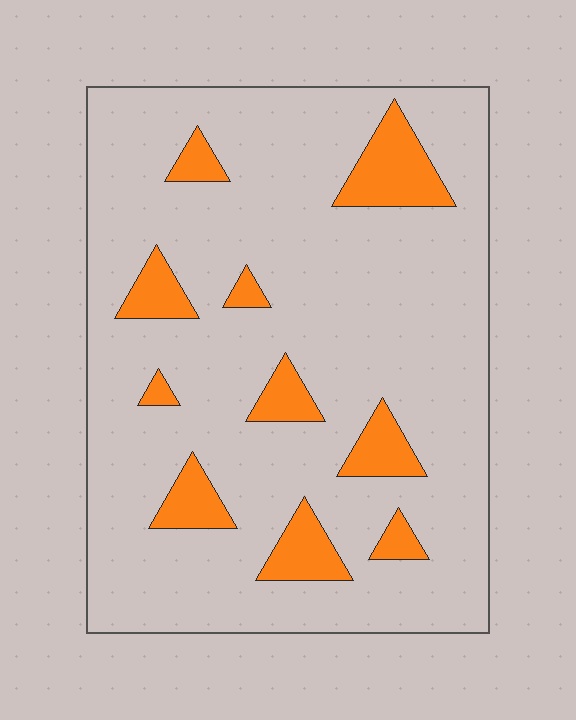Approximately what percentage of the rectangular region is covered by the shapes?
Approximately 15%.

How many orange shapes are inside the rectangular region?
10.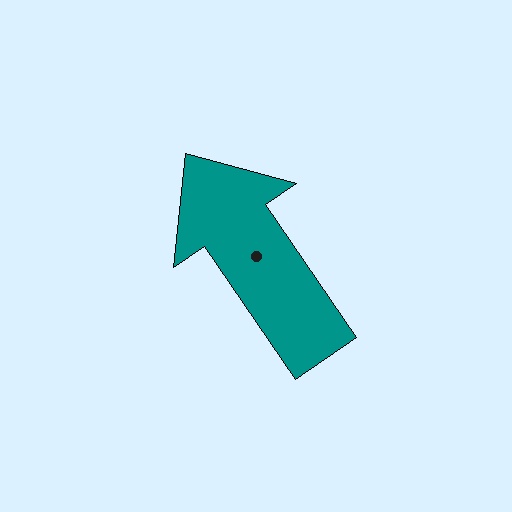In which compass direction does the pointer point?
Northwest.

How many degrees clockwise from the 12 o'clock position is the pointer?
Approximately 326 degrees.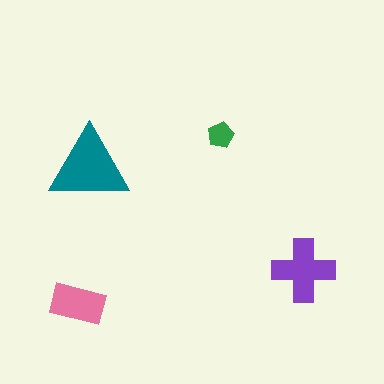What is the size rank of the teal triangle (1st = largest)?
1st.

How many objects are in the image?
There are 4 objects in the image.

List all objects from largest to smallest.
The teal triangle, the purple cross, the pink rectangle, the green pentagon.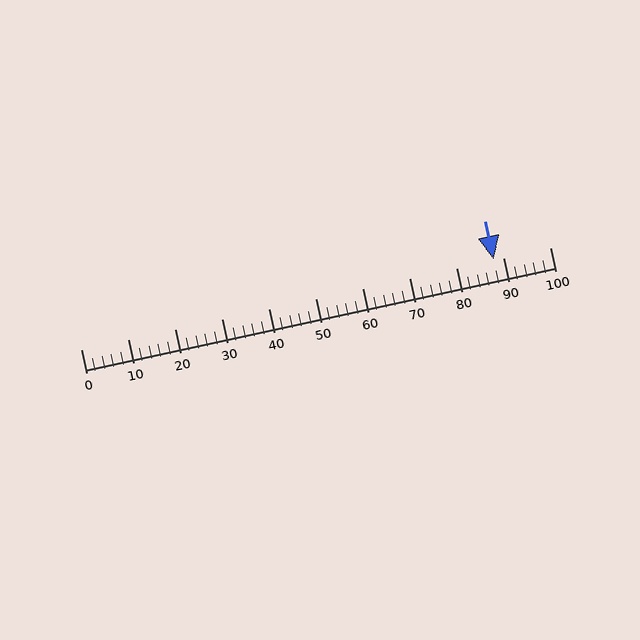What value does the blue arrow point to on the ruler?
The blue arrow points to approximately 88.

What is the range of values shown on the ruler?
The ruler shows values from 0 to 100.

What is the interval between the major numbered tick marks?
The major tick marks are spaced 10 units apart.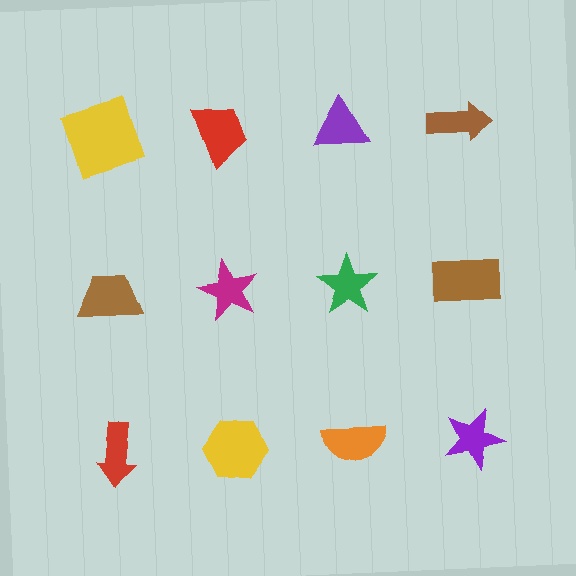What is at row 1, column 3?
A purple triangle.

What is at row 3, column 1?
A red arrow.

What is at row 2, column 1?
A brown trapezoid.